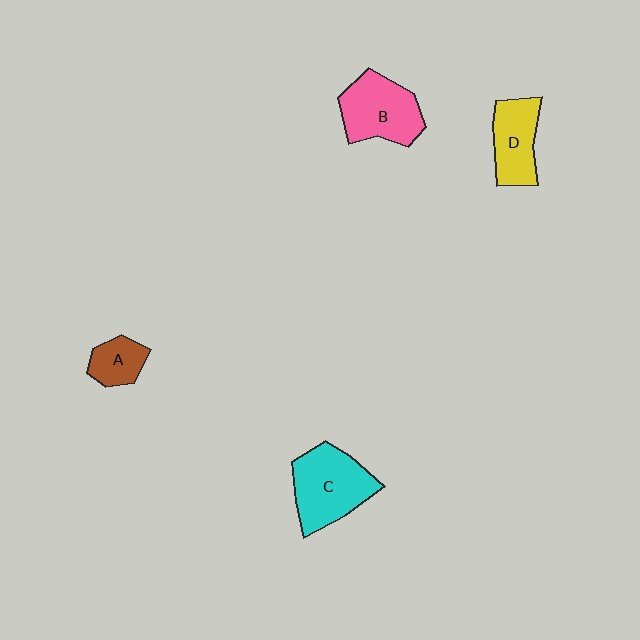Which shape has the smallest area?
Shape A (brown).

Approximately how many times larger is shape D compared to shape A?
Approximately 1.6 times.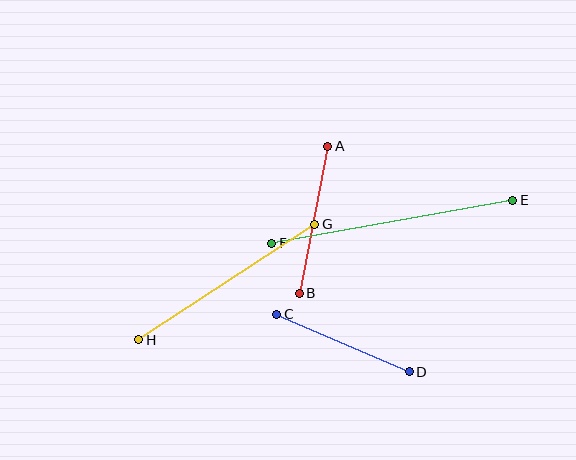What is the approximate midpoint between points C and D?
The midpoint is at approximately (343, 343) pixels.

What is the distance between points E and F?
The distance is approximately 245 pixels.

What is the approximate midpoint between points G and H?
The midpoint is at approximately (227, 282) pixels.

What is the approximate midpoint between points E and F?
The midpoint is at approximately (392, 222) pixels.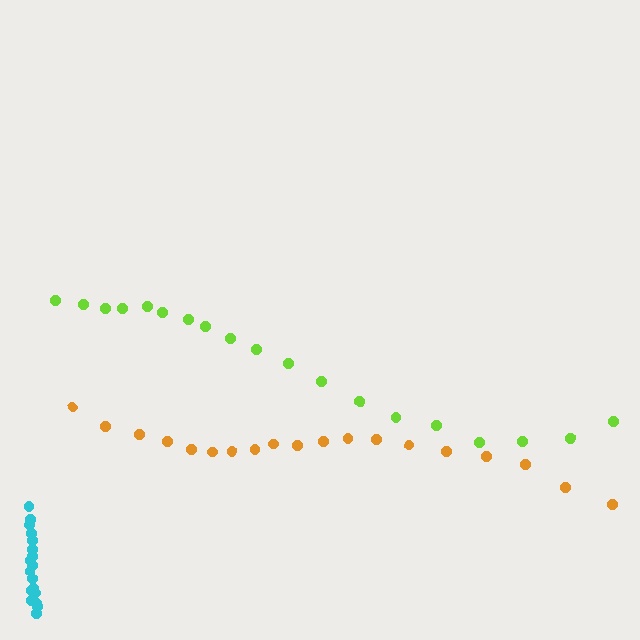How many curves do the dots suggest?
There are 3 distinct paths.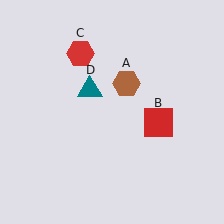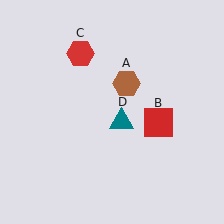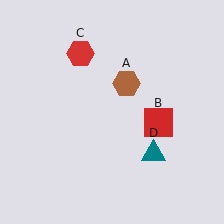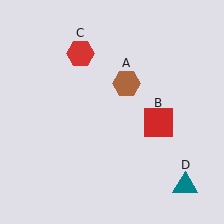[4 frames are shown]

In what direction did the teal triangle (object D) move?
The teal triangle (object D) moved down and to the right.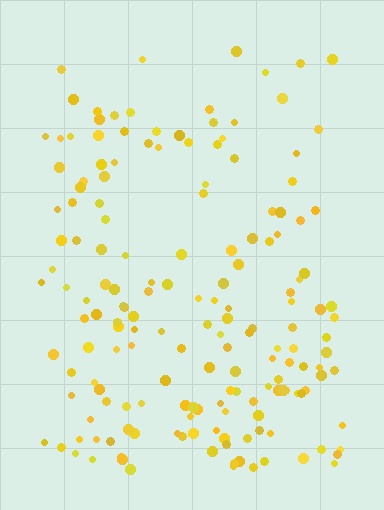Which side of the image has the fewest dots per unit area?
The top.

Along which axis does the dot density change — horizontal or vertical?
Vertical.